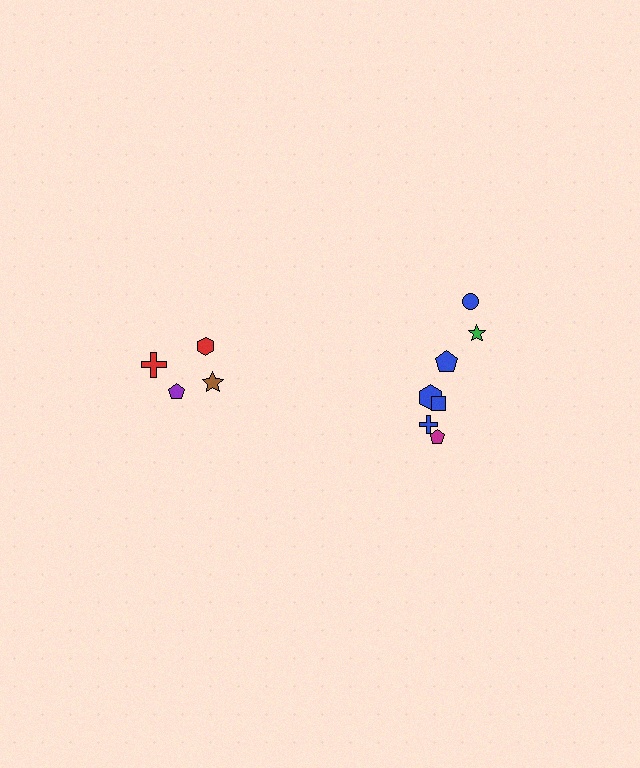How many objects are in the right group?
There are 7 objects.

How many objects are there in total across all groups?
There are 11 objects.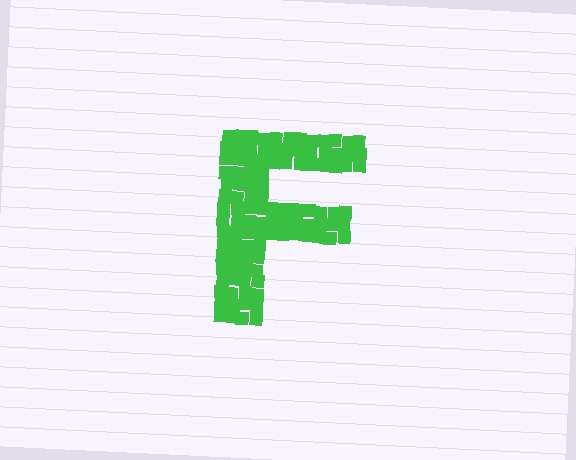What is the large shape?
The large shape is the letter F.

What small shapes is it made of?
It is made of small squares.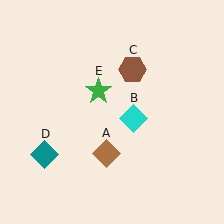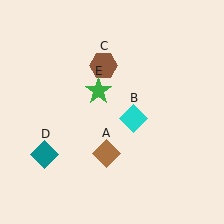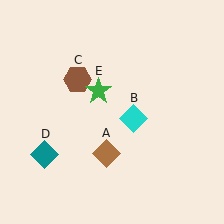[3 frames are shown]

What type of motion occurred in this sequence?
The brown hexagon (object C) rotated counterclockwise around the center of the scene.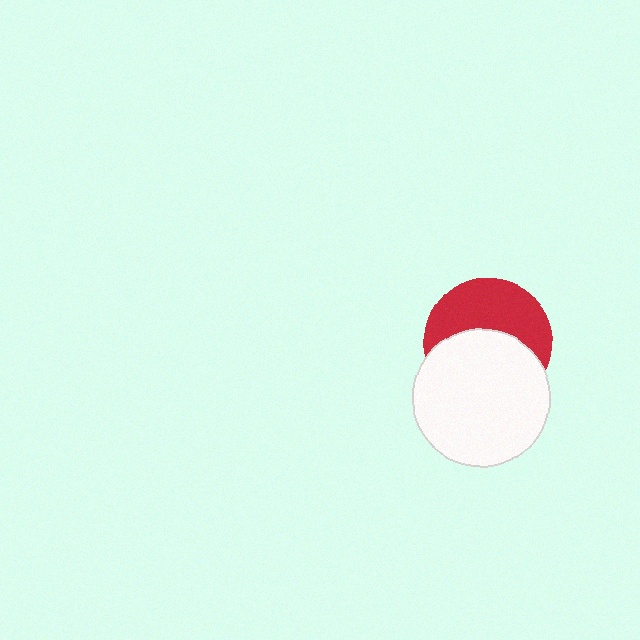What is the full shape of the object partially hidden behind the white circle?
The partially hidden object is a red circle.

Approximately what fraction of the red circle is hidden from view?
Roughly 52% of the red circle is hidden behind the white circle.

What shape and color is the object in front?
The object in front is a white circle.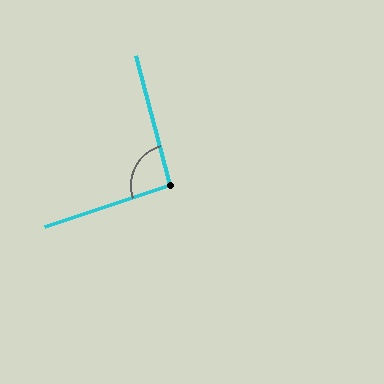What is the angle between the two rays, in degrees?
Approximately 94 degrees.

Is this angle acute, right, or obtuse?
It is approximately a right angle.